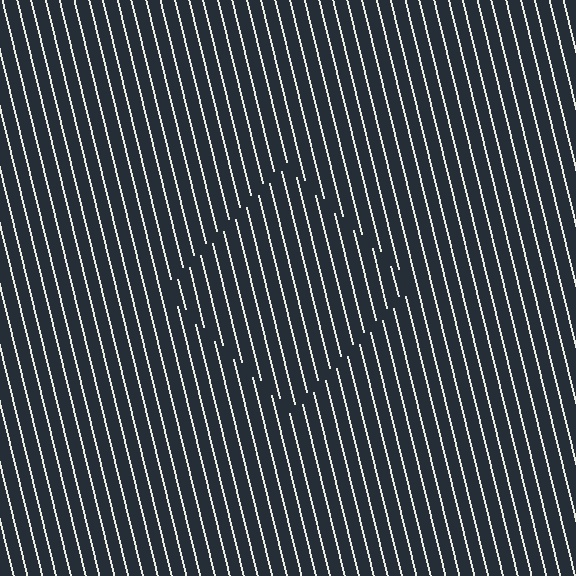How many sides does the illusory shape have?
4 sides — the line-ends trace a square.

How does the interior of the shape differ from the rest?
The interior of the shape contains the same grating, shifted by half a period — the contour is defined by the phase discontinuity where line-ends from the inner and outer gratings abut.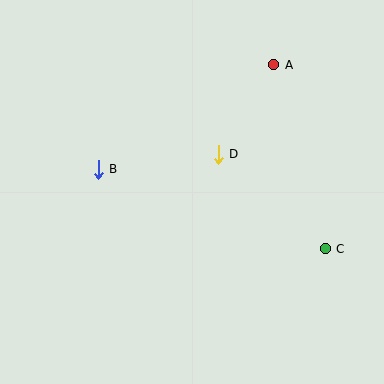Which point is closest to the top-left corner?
Point B is closest to the top-left corner.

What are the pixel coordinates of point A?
Point A is at (274, 65).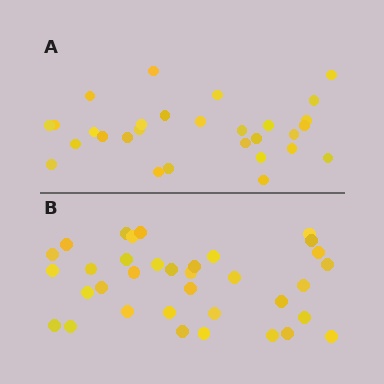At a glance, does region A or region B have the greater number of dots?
Region B (the bottom region) has more dots.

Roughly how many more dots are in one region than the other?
Region B has about 6 more dots than region A.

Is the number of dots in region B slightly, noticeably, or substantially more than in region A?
Region B has only slightly more — the two regions are fairly close. The ratio is roughly 1.2 to 1.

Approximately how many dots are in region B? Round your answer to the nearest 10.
About 40 dots. (The exact count is 35, which rounds to 40.)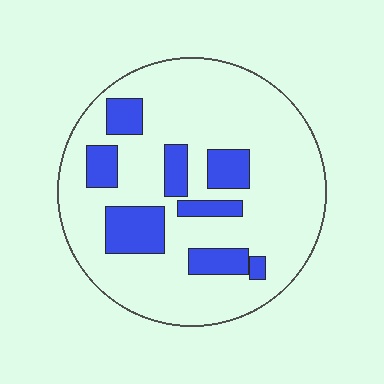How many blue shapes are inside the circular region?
8.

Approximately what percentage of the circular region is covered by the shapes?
Approximately 20%.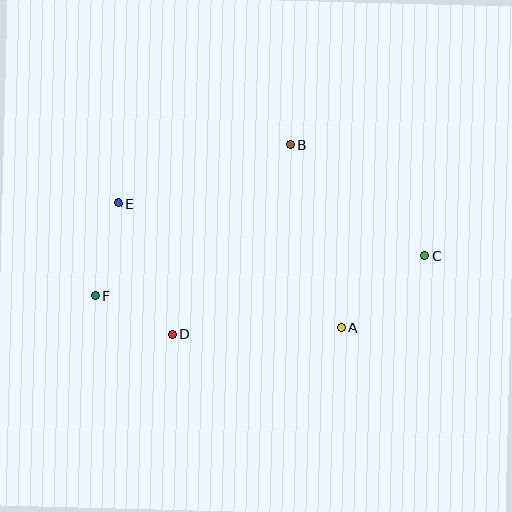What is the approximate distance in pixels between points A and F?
The distance between A and F is approximately 248 pixels.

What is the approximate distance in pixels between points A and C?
The distance between A and C is approximately 110 pixels.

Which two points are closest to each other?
Points D and F are closest to each other.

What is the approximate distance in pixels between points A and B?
The distance between A and B is approximately 190 pixels.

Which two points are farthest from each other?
Points C and F are farthest from each other.